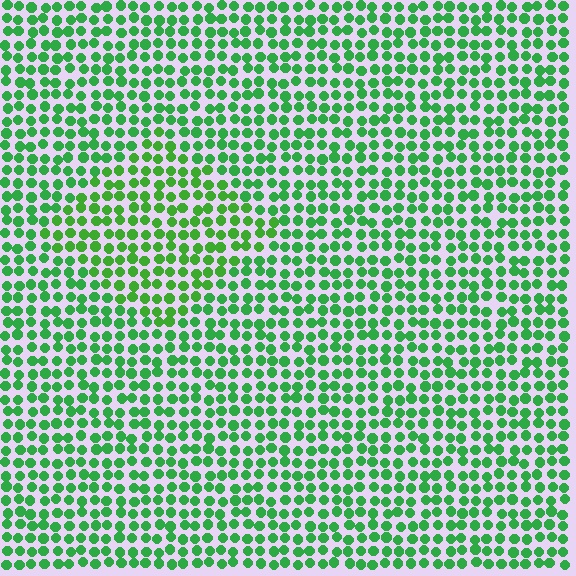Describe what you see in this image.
The image is filled with small green elements in a uniform arrangement. A diamond-shaped region is visible where the elements are tinted to a slightly different hue, forming a subtle color boundary.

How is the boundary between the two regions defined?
The boundary is defined purely by a slight shift in hue (about 18 degrees). Spacing, size, and orientation are identical on both sides.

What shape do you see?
I see a diamond.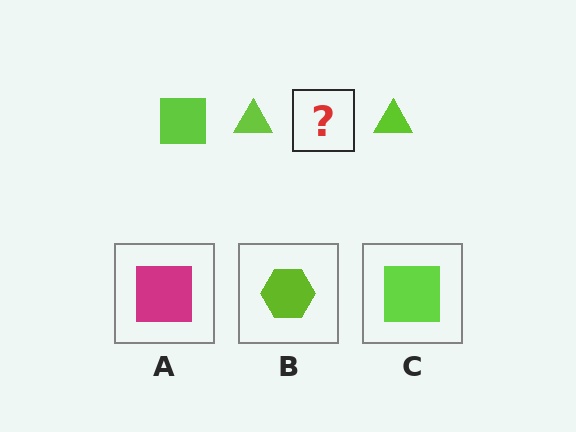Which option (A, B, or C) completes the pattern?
C.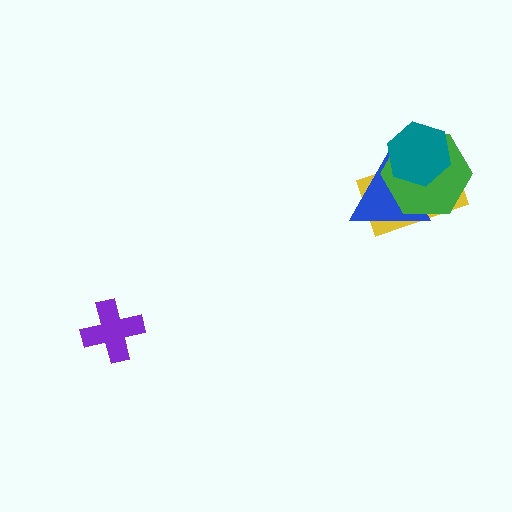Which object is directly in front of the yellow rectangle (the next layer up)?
The blue triangle is directly in front of the yellow rectangle.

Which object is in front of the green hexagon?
The teal hexagon is in front of the green hexagon.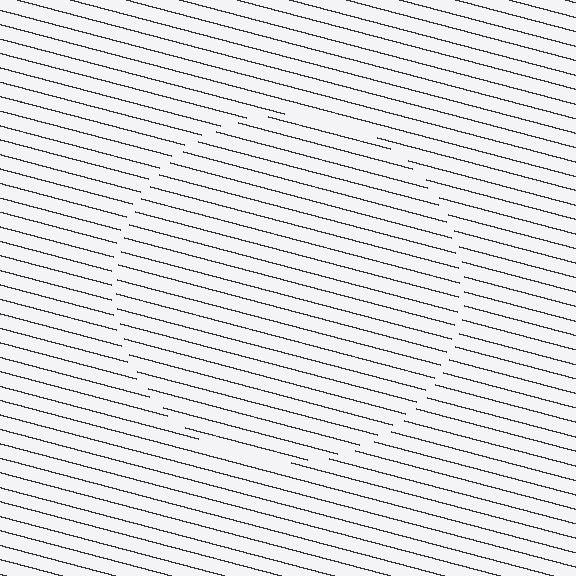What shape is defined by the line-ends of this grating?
An illusory circle. The interior of the shape contains the same grating, shifted by half a period — the contour is defined by the phase discontinuity where line-ends from the inner and outer gratings abut.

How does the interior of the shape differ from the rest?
The interior of the shape contains the same grating, shifted by half a period — the contour is defined by the phase discontinuity where line-ends from the inner and outer gratings abut.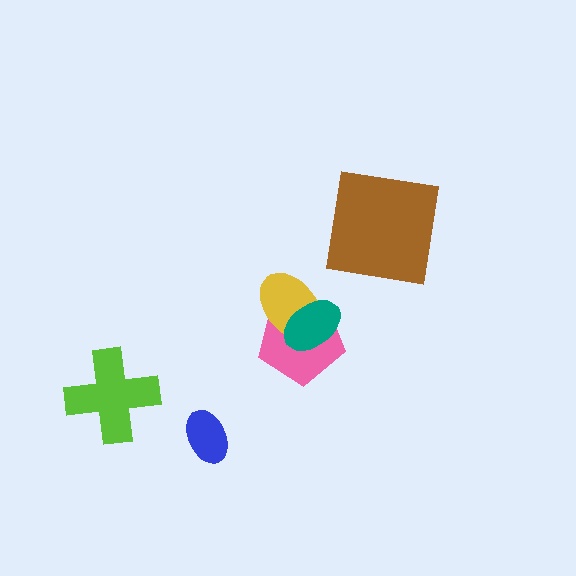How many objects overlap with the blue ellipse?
0 objects overlap with the blue ellipse.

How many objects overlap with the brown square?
0 objects overlap with the brown square.